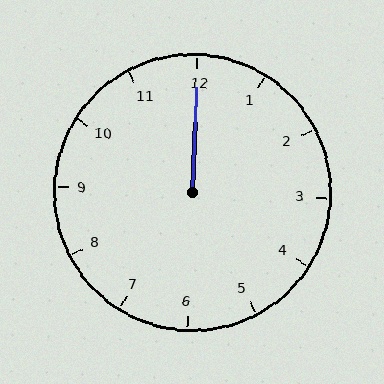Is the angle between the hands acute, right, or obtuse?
It is acute.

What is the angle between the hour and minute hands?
Approximately 0 degrees.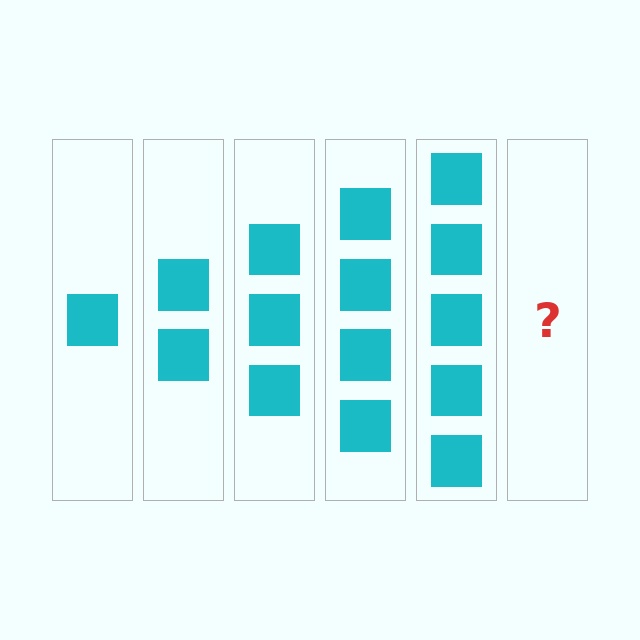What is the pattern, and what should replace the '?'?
The pattern is that each step adds one more square. The '?' should be 6 squares.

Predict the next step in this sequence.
The next step is 6 squares.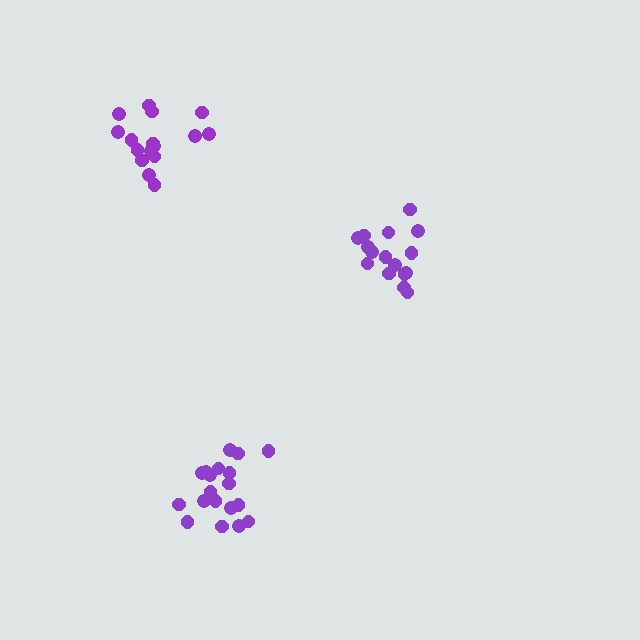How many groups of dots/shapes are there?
There are 3 groups.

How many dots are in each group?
Group 1: 16 dots, Group 2: 20 dots, Group 3: 16 dots (52 total).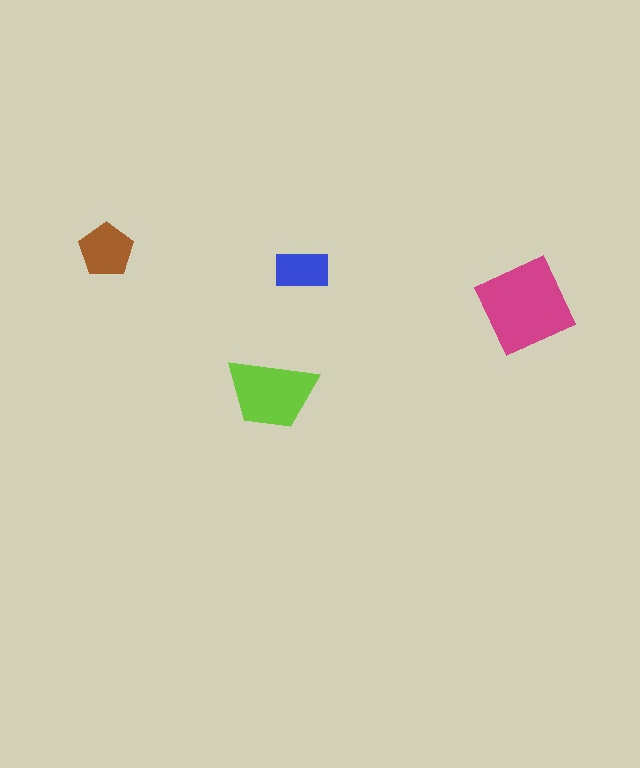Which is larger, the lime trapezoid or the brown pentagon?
The lime trapezoid.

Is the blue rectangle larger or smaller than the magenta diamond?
Smaller.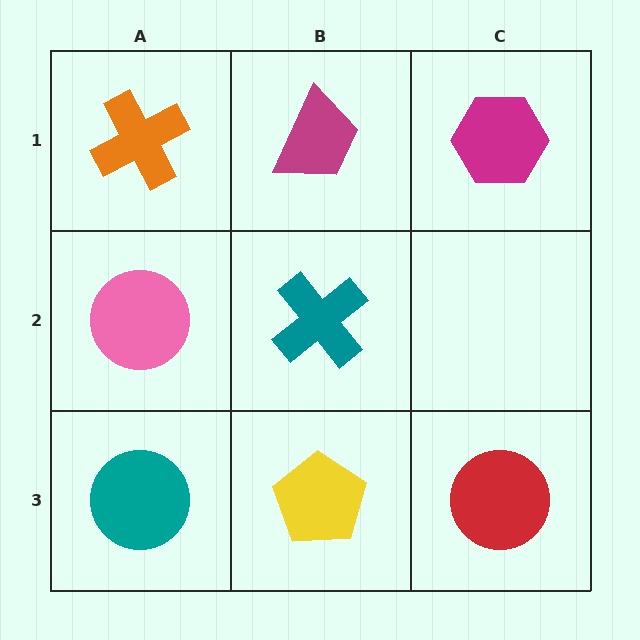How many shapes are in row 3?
3 shapes.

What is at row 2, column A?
A pink circle.